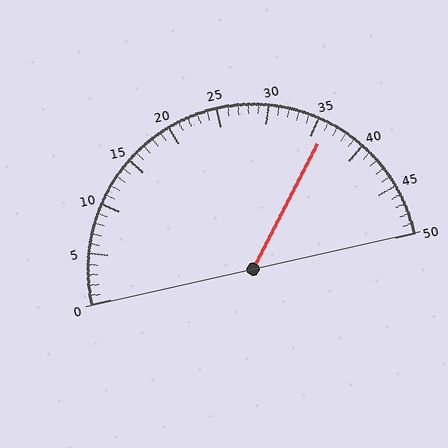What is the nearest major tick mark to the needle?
The nearest major tick mark is 35.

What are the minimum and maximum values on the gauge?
The gauge ranges from 0 to 50.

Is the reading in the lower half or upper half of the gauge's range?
The reading is in the upper half of the range (0 to 50).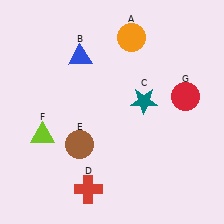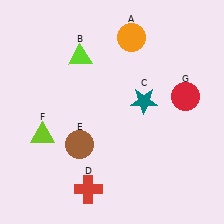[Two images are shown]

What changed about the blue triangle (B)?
In Image 1, B is blue. In Image 2, it changed to lime.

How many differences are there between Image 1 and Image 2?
There is 1 difference between the two images.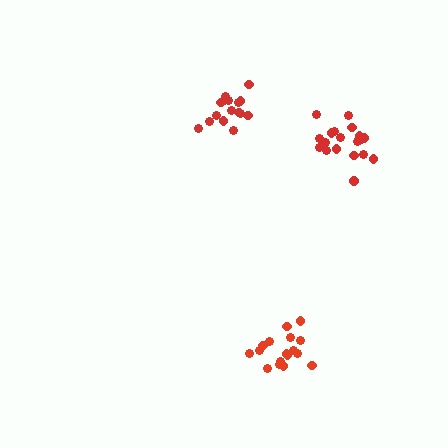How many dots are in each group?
Group 1: 16 dots, Group 2: 19 dots, Group 3: 17 dots (52 total).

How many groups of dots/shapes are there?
There are 3 groups.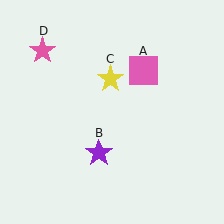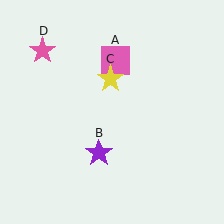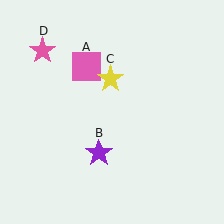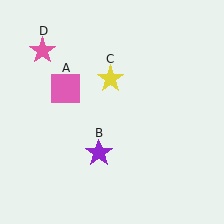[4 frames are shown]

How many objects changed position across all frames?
1 object changed position: pink square (object A).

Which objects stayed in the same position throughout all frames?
Purple star (object B) and yellow star (object C) and pink star (object D) remained stationary.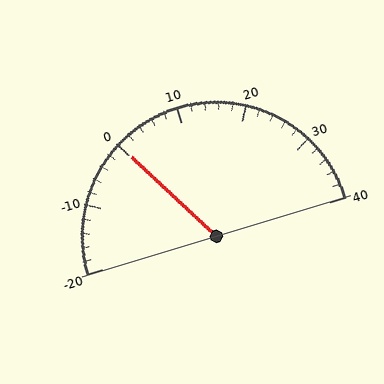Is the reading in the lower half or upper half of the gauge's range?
The reading is in the lower half of the range (-20 to 40).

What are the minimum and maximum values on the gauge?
The gauge ranges from -20 to 40.